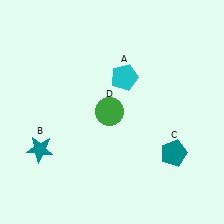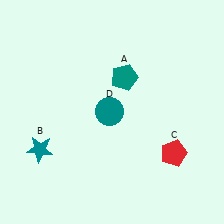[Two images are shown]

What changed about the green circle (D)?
In Image 1, D is green. In Image 2, it changed to teal.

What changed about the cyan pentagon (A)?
In Image 1, A is cyan. In Image 2, it changed to teal.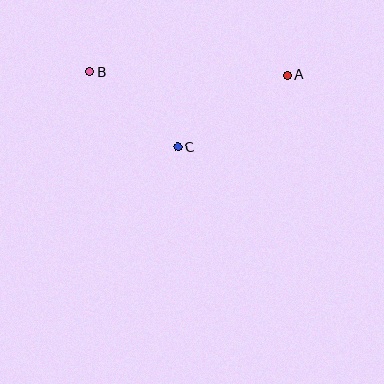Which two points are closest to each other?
Points B and C are closest to each other.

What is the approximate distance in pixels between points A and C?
The distance between A and C is approximately 131 pixels.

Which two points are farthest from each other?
Points A and B are farthest from each other.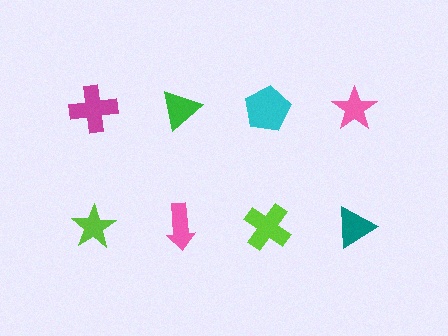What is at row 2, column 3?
A lime cross.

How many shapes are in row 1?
4 shapes.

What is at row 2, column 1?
A lime star.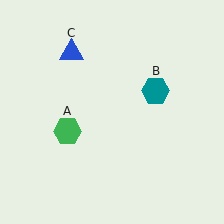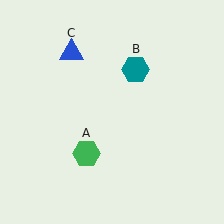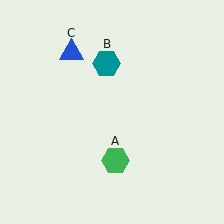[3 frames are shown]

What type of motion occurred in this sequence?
The green hexagon (object A), teal hexagon (object B) rotated counterclockwise around the center of the scene.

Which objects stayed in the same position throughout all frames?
Blue triangle (object C) remained stationary.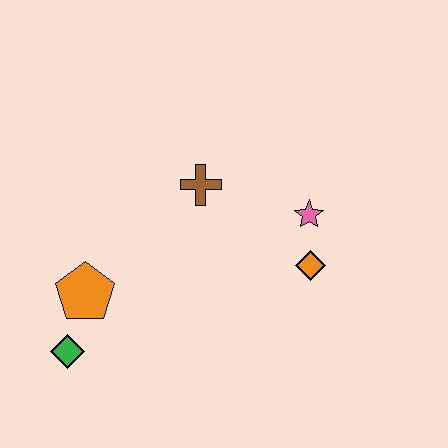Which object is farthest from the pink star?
The green diamond is farthest from the pink star.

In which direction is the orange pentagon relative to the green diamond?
The orange pentagon is above the green diamond.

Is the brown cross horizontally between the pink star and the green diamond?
Yes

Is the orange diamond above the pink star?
No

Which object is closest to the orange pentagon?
The green diamond is closest to the orange pentagon.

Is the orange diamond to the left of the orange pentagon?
No